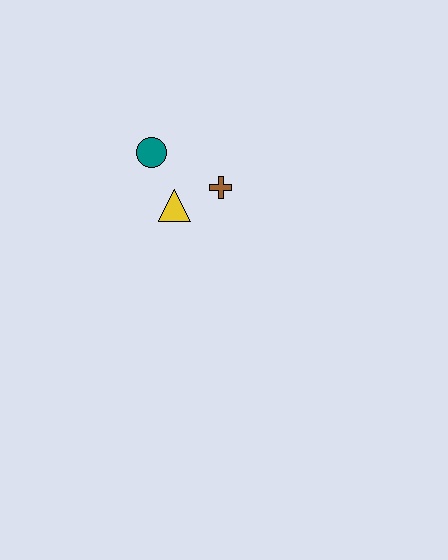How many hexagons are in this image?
There are no hexagons.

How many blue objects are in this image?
There are no blue objects.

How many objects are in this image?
There are 3 objects.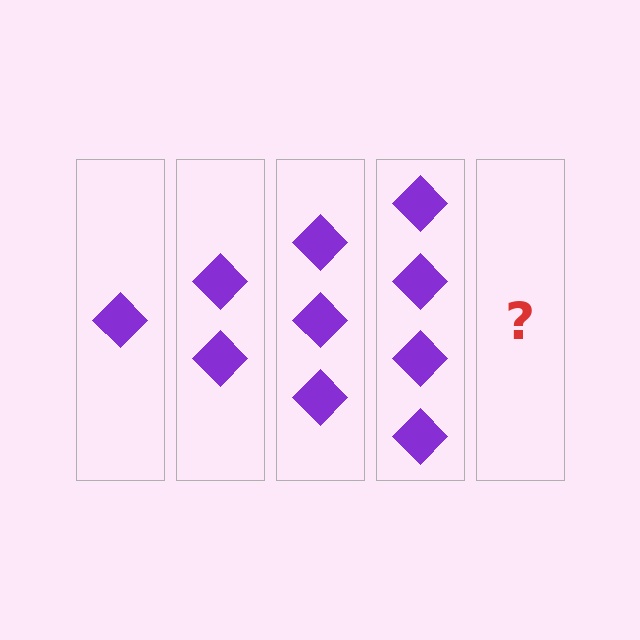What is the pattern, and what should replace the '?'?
The pattern is that each step adds one more diamond. The '?' should be 5 diamonds.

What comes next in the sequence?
The next element should be 5 diamonds.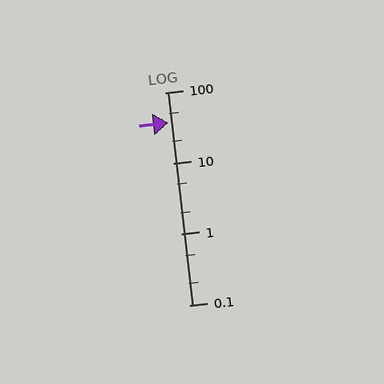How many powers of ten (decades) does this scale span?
The scale spans 3 decades, from 0.1 to 100.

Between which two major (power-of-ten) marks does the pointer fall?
The pointer is between 10 and 100.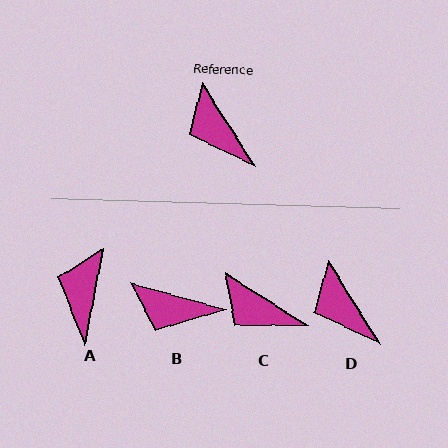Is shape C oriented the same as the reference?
No, it is off by about 26 degrees.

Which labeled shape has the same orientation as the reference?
D.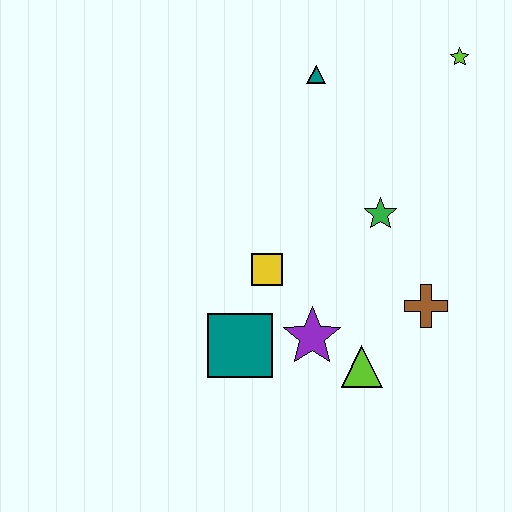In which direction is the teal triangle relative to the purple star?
The teal triangle is above the purple star.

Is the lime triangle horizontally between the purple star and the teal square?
No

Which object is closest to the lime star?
The teal triangle is closest to the lime star.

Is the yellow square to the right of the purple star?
No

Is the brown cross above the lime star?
No